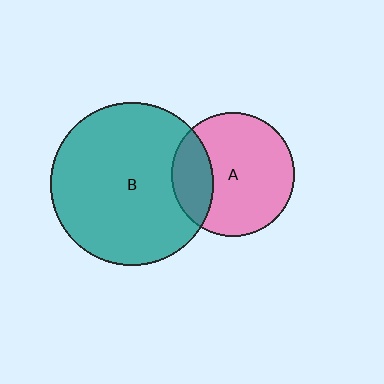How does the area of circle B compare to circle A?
Approximately 1.7 times.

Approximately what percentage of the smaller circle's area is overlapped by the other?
Approximately 25%.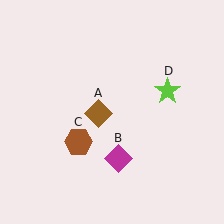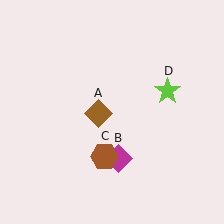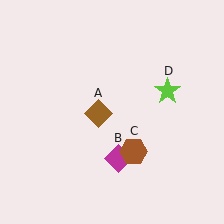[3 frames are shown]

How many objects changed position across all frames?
1 object changed position: brown hexagon (object C).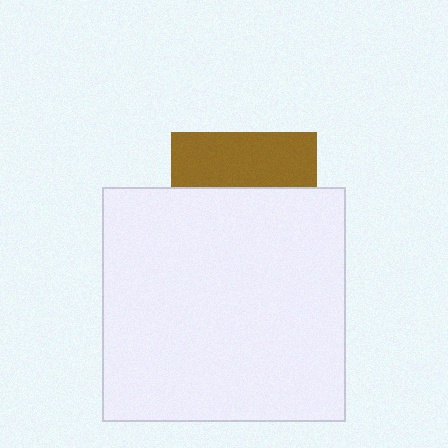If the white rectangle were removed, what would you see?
You would see the complete brown square.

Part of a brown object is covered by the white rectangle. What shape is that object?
It is a square.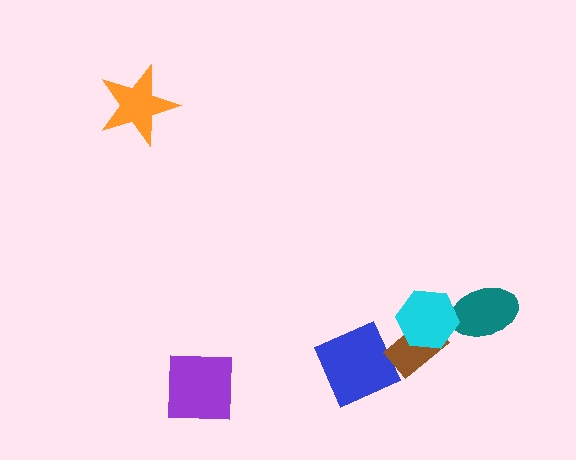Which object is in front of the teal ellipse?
The cyan hexagon is in front of the teal ellipse.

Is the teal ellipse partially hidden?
Yes, it is partially covered by another shape.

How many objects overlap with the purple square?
0 objects overlap with the purple square.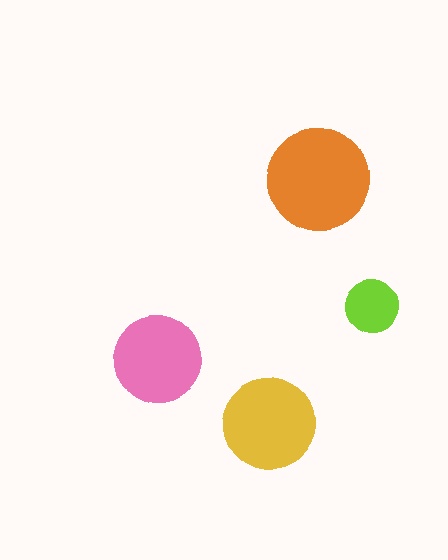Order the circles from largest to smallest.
the orange one, the yellow one, the pink one, the lime one.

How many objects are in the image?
There are 4 objects in the image.